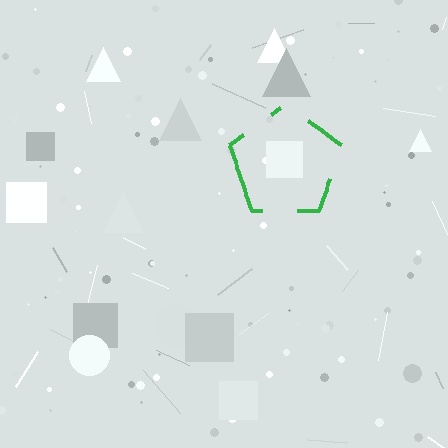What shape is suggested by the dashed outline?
The dashed outline suggests a pentagon.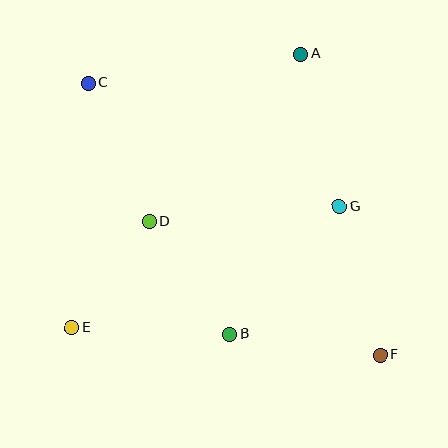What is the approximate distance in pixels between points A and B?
The distance between A and B is approximately 289 pixels.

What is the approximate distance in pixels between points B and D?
The distance between B and D is approximately 139 pixels.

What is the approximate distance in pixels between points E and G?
The distance between E and G is approximately 294 pixels.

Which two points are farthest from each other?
Points C and F are farthest from each other.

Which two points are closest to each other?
Points D and E are closest to each other.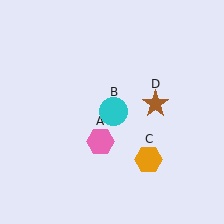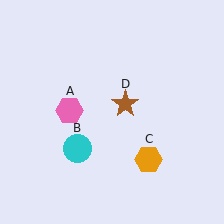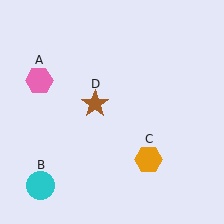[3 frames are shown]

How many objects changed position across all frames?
3 objects changed position: pink hexagon (object A), cyan circle (object B), brown star (object D).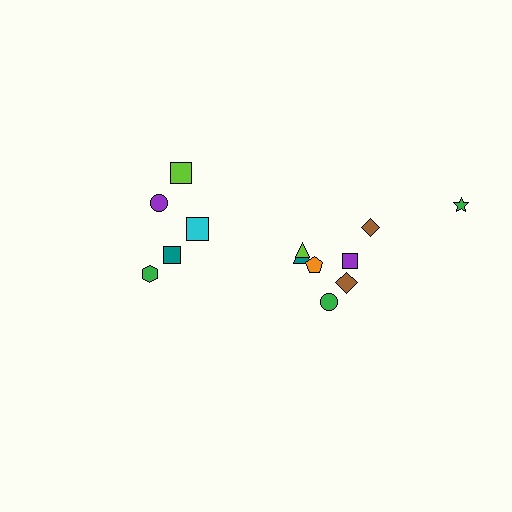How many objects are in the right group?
There are 8 objects.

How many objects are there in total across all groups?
There are 13 objects.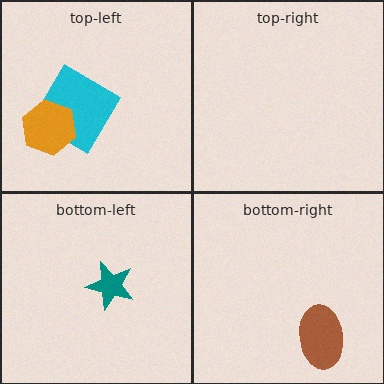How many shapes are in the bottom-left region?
1.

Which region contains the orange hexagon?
The top-left region.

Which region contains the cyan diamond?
The top-left region.